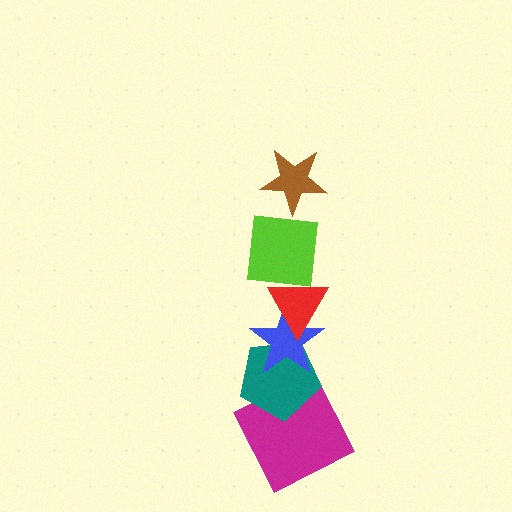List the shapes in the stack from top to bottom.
From top to bottom: the brown star, the lime square, the red triangle, the blue star, the teal pentagon, the magenta square.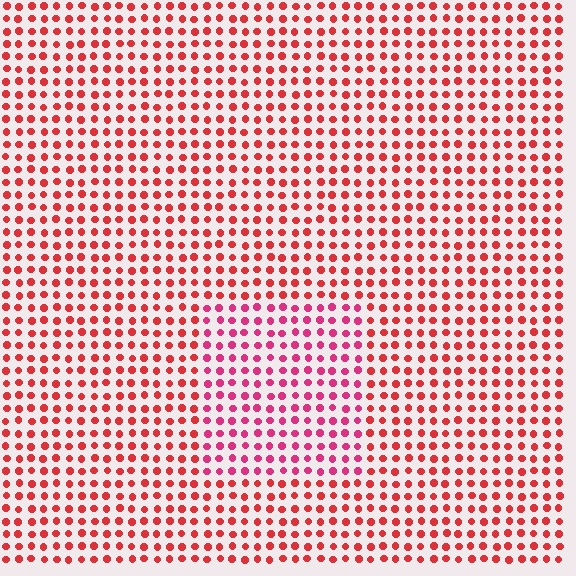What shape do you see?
I see a rectangle.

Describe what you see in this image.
The image is filled with small red elements in a uniform arrangement. A rectangle-shaped region is visible where the elements are tinted to a slightly different hue, forming a subtle color boundary.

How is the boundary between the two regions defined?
The boundary is defined purely by a slight shift in hue (about 25 degrees). Spacing, size, and orientation are identical on both sides.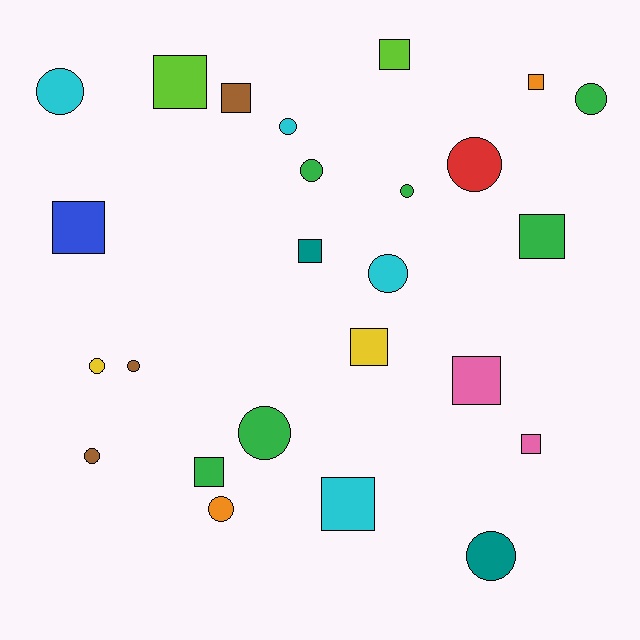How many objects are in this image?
There are 25 objects.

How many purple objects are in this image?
There are no purple objects.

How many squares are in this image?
There are 12 squares.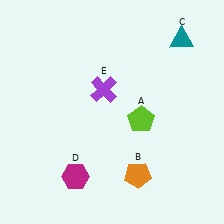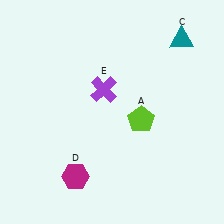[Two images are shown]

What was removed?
The orange pentagon (B) was removed in Image 2.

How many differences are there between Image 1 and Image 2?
There is 1 difference between the two images.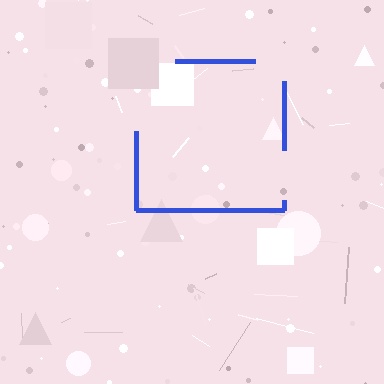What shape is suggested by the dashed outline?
The dashed outline suggests a square.